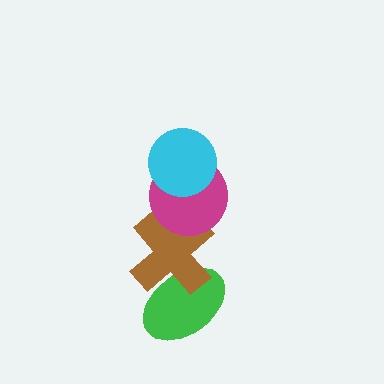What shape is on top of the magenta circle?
The cyan circle is on top of the magenta circle.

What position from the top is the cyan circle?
The cyan circle is 1st from the top.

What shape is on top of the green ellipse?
The brown cross is on top of the green ellipse.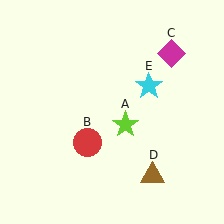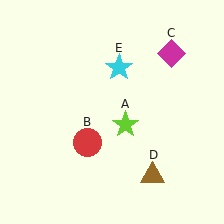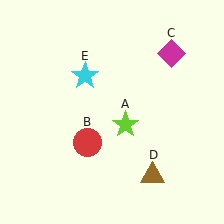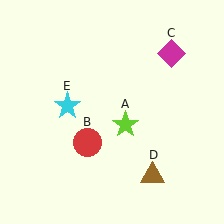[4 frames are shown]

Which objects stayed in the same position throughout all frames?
Lime star (object A) and red circle (object B) and magenta diamond (object C) and brown triangle (object D) remained stationary.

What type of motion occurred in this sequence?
The cyan star (object E) rotated counterclockwise around the center of the scene.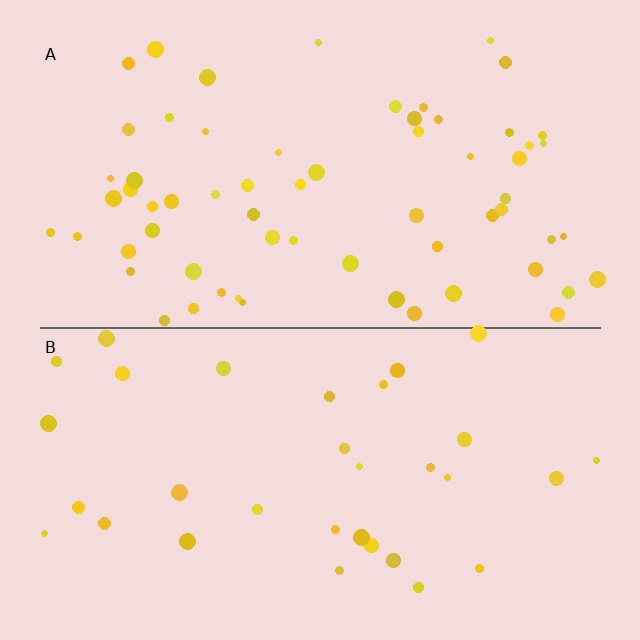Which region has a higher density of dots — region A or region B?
A (the top).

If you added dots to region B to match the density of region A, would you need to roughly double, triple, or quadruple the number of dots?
Approximately double.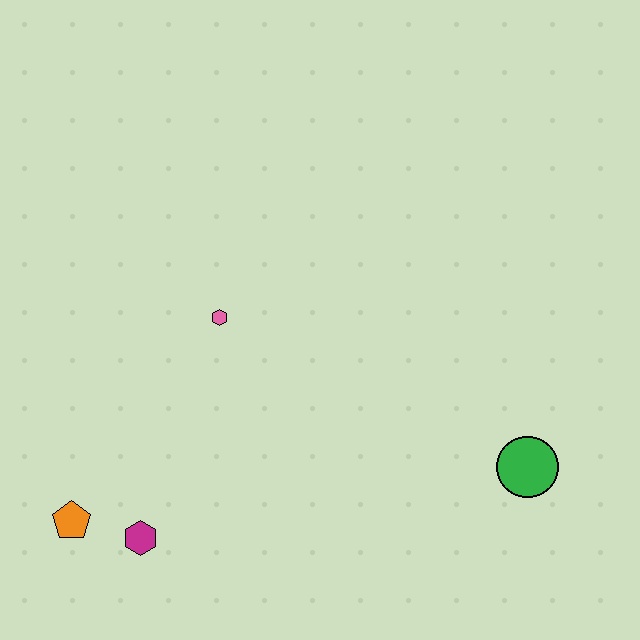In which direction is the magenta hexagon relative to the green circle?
The magenta hexagon is to the left of the green circle.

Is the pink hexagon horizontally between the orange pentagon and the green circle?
Yes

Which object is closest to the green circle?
The pink hexagon is closest to the green circle.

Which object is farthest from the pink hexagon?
The green circle is farthest from the pink hexagon.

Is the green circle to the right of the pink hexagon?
Yes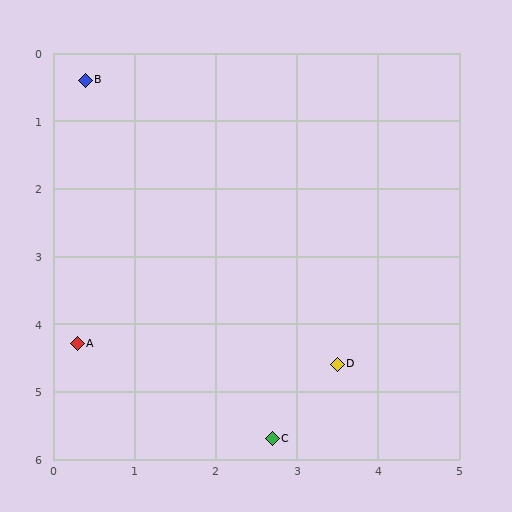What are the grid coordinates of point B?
Point B is at approximately (0.4, 0.4).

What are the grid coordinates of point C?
Point C is at approximately (2.7, 5.7).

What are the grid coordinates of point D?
Point D is at approximately (3.5, 4.6).